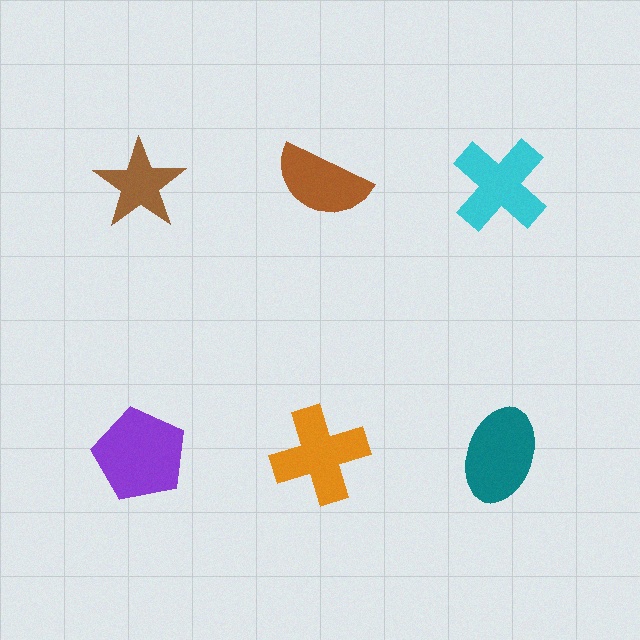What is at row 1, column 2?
A brown semicircle.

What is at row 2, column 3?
A teal ellipse.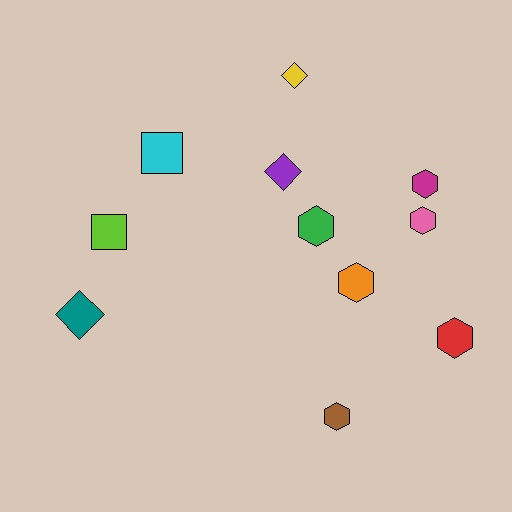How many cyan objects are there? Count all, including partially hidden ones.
There is 1 cyan object.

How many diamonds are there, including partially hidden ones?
There are 3 diamonds.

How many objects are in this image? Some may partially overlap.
There are 11 objects.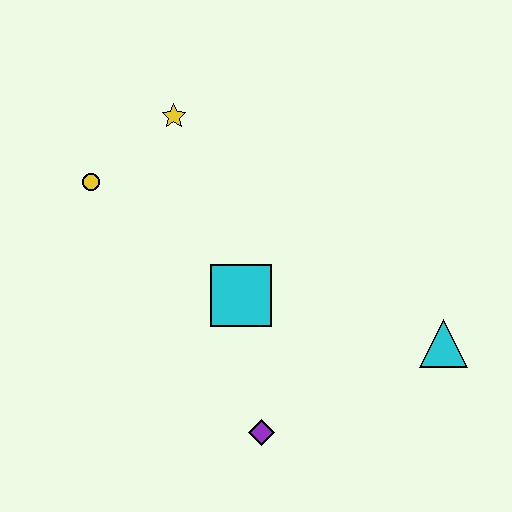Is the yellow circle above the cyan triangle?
Yes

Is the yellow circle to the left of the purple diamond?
Yes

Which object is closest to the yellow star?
The yellow circle is closest to the yellow star.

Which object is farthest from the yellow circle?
The cyan triangle is farthest from the yellow circle.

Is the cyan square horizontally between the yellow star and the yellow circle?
No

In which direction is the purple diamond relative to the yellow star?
The purple diamond is below the yellow star.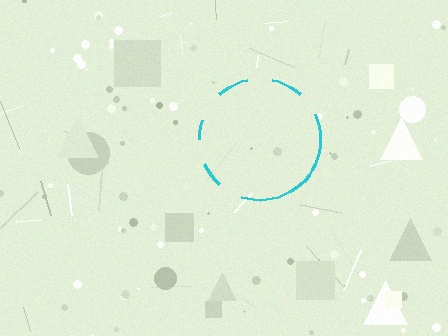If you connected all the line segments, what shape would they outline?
They would outline a circle.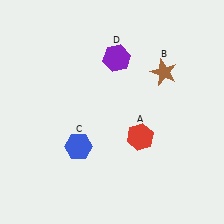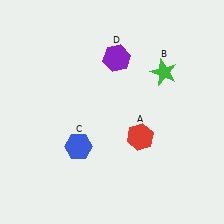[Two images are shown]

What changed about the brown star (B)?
In Image 1, B is brown. In Image 2, it changed to green.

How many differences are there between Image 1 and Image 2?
There is 1 difference between the two images.